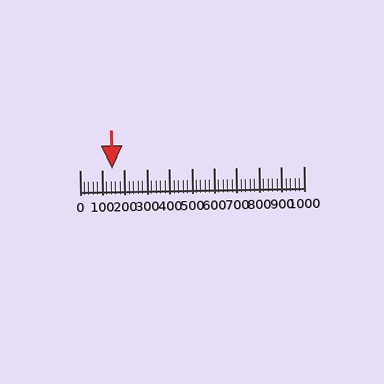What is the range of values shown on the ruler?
The ruler shows values from 0 to 1000.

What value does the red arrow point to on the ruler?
The red arrow points to approximately 146.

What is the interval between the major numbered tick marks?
The major tick marks are spaced 100 units apart.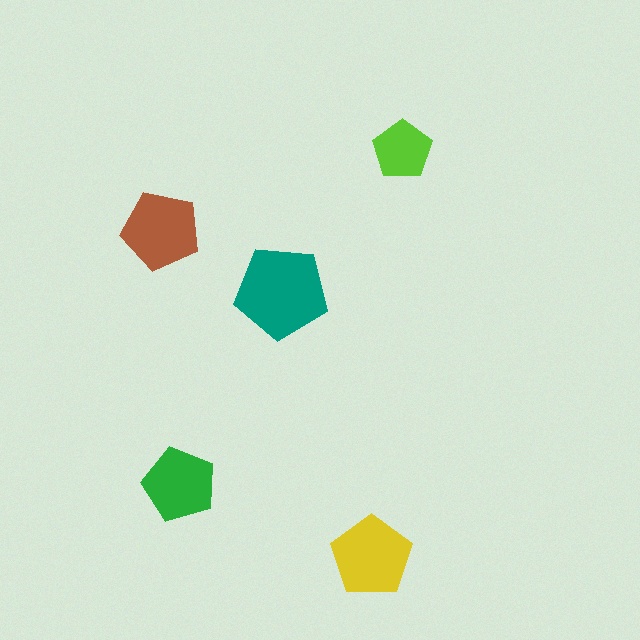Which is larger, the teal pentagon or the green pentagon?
The teal one.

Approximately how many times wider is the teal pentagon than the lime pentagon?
About 1.5 times wider.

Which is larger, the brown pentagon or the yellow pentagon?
The yellow one.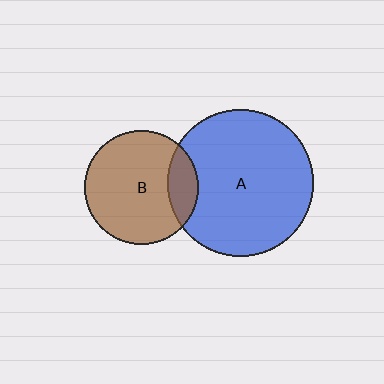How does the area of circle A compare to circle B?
Approximately 1.6 times.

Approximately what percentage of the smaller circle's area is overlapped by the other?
Approximately 15%.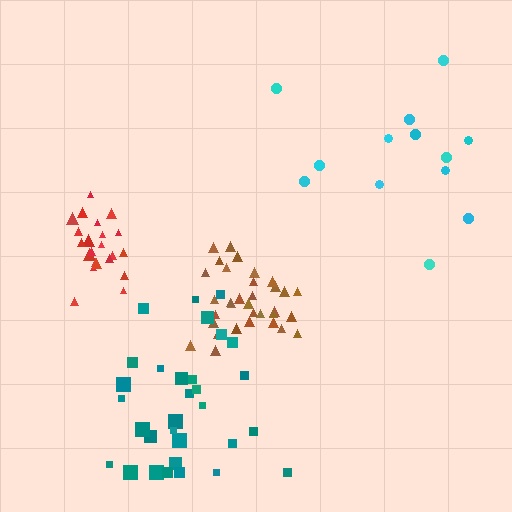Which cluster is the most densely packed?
Brown.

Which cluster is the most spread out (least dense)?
Cyan.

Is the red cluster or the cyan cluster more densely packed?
Red.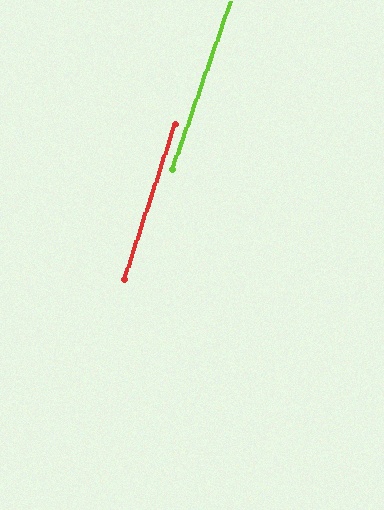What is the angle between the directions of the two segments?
Approximately 1 degree.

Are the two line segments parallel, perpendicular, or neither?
Parallel — their directions differ by only 0.9°.